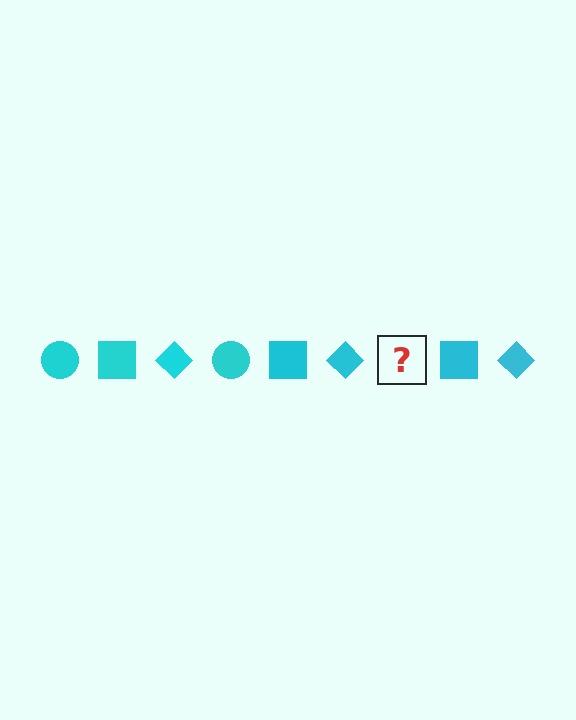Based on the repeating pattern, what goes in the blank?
The blank should be a cyan circle.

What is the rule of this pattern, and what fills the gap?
The rule is that the pattern cycles through circle, square, diamond shapes in cyan. The gap should be filled with a cyan circle.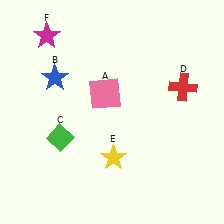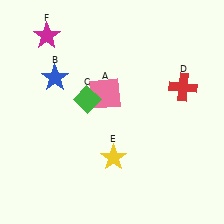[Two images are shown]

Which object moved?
The green diamond (C) moved up.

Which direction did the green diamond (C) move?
The green diamond (C) moved up.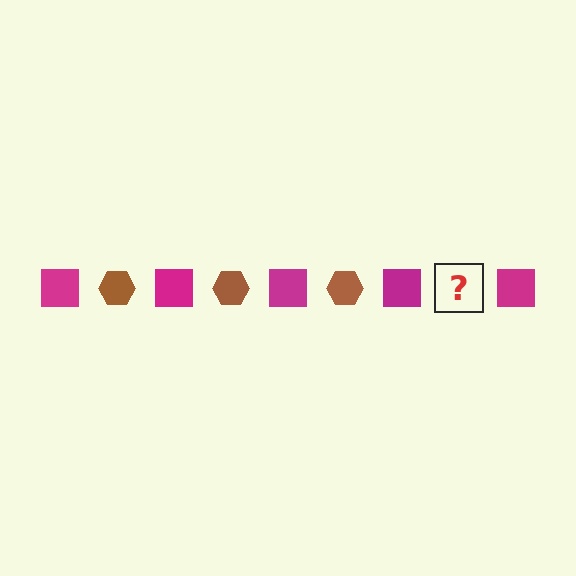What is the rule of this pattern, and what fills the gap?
The rule is that the pattern alternates between magenta square and brown hexagon. The gap should be filled with a brown hexagon.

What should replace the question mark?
The question mark should be replaced with a brown hexagon.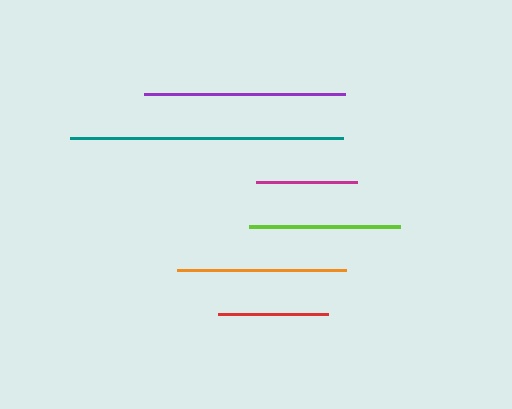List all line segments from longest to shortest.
From longest to shortest: teal, purple, orange, lime, red, magenta.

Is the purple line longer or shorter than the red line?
The purple line is longer than the red line.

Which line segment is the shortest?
The magenta line is the shortest at approximately 101 pixels.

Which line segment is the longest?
The teal line is the longest at approximately 273 pixels.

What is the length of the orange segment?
The orange segment is approximately 169 pixels long.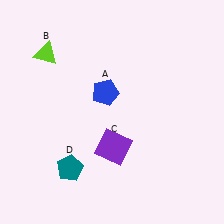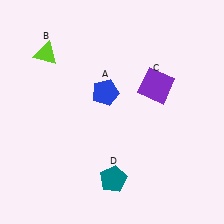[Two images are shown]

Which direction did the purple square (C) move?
The purple square (C) moved up.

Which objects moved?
The objects that moved are: the purple square (C), the teal pentagon (D).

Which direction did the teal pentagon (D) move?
The teal pentagon (D) moved right.